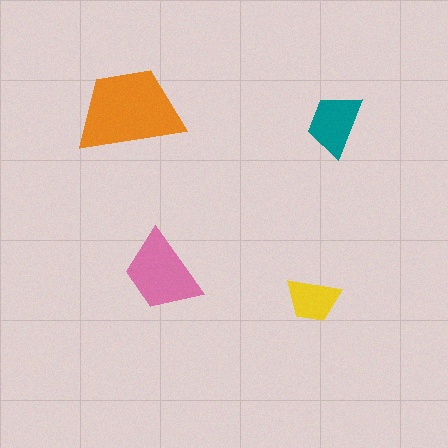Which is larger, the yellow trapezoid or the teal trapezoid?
The teal one.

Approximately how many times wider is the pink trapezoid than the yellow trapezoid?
About 1.5 times wider.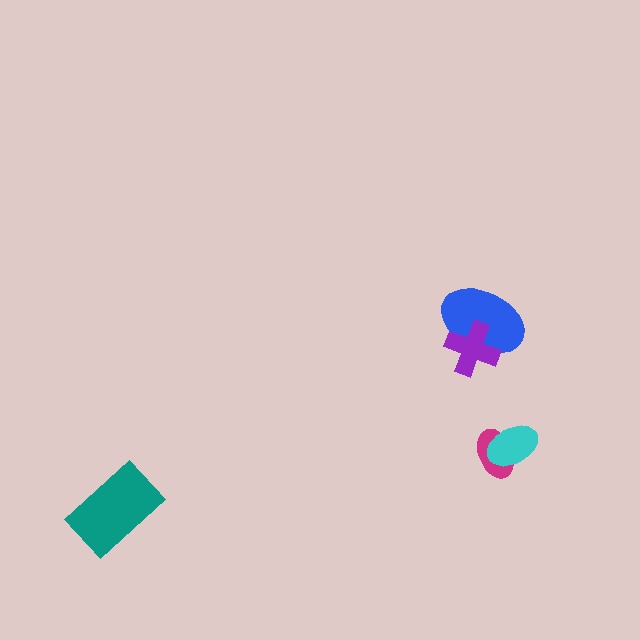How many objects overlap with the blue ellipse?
1 object overlaps with the blue ellipse.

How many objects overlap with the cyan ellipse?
1 object overlaps with the cyan ellipse.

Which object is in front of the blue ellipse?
The purple cross is in front of the blue ellipse.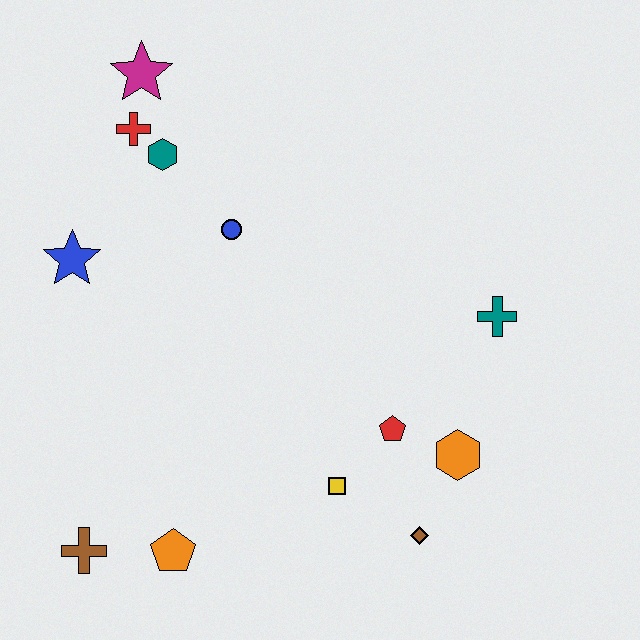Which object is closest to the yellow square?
The red pentagon is closest to the yellow square.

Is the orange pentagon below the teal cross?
Yes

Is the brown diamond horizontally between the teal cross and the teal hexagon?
Yes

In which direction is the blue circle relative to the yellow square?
The blue circle is above the yellow square.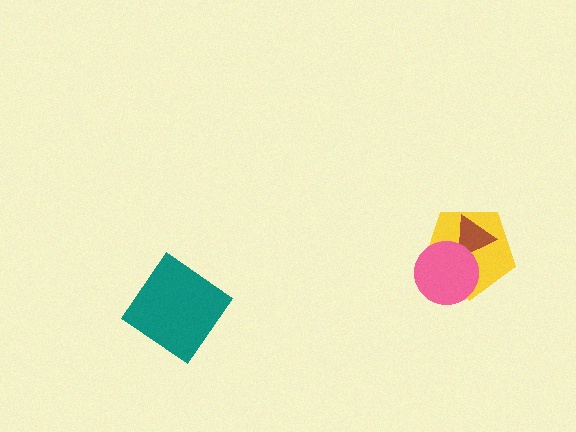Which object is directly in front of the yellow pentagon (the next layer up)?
The brown triangle is directly in front of the yellow pentagon.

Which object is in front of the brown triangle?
The pink circle is in front of the brown triangle.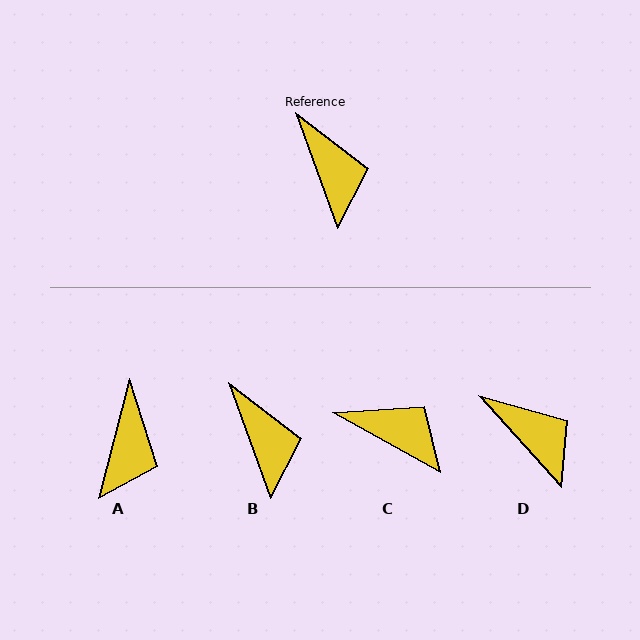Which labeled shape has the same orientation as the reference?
B.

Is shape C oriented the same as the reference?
No, it is off by about 41 degrees.